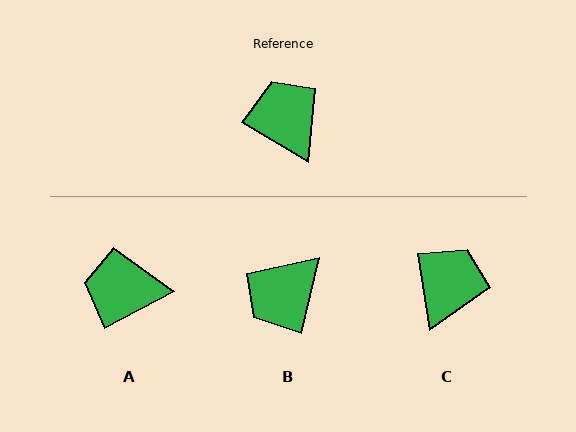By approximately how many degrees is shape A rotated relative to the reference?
Approximately 59 degrees counter-clockwise.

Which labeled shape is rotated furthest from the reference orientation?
B, about 108 degrees away.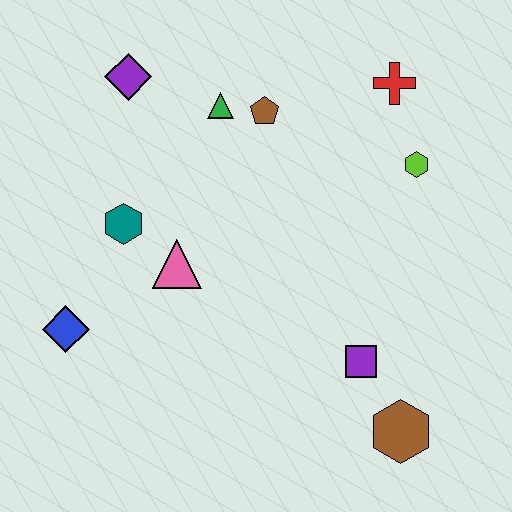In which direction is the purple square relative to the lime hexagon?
The purple square is below the lime hexagon.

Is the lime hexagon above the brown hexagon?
Yes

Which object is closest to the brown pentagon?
The green triangle is closest to the brown pentagon.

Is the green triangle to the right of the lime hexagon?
No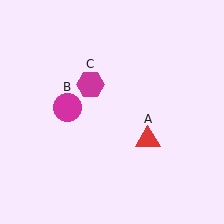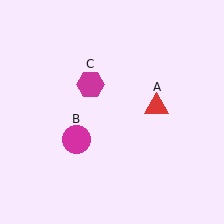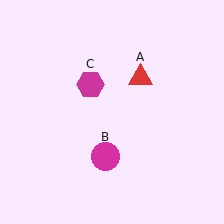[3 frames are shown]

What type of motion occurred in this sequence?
The red triangle (object A), magenta circle (object B) rotated counterclockwise around the center of the scene.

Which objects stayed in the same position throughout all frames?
Magenta hexagon (object C) remained stationary.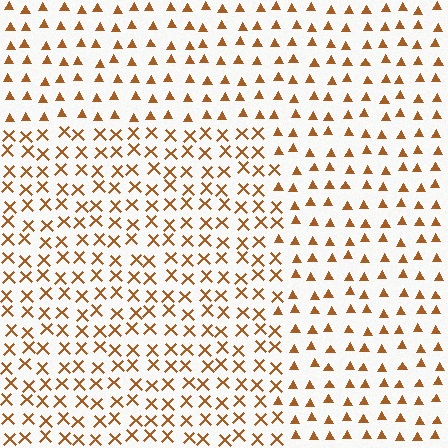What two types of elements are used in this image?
The image uses X marks inside the rectangle region and triangles outside it.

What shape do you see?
I see a rectangle.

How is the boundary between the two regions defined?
The boundary is defined by a change in element shape: X marks inside vs. triangles outside. All elements share the same color and spacing.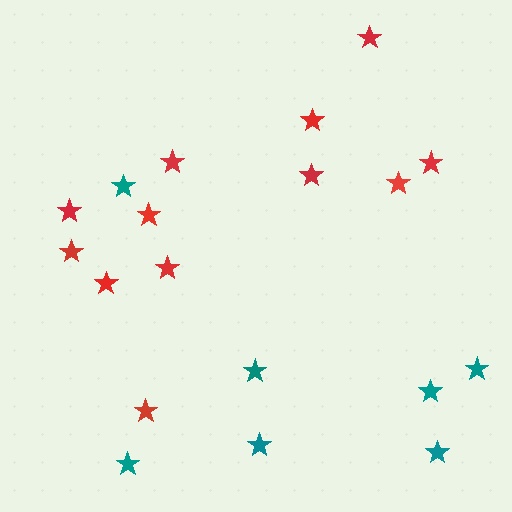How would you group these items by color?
There are 2 groups: one group of teal stars (7) and one group of red stars (12).